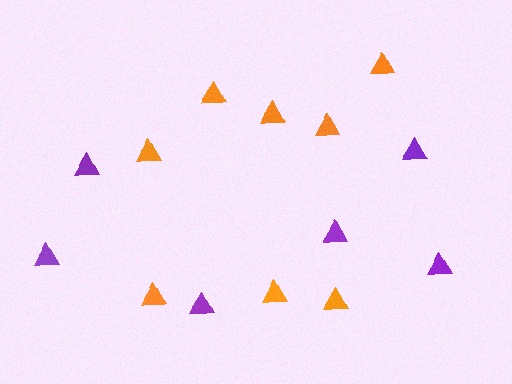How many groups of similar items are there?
There are 2 groups: one group of purple triangles (6) and one group of orange triangles (8).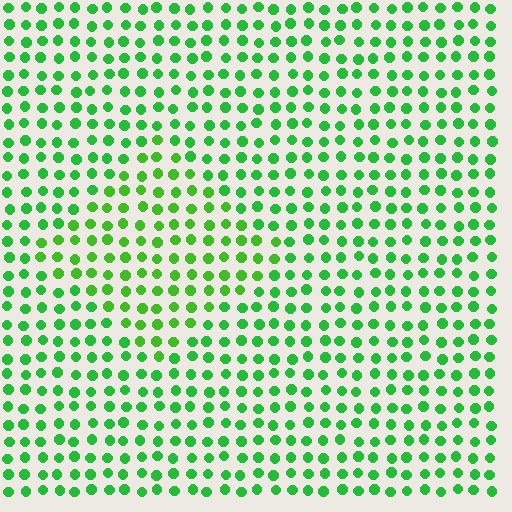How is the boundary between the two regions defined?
The boundary is defined purely by a slight shift in hue (about 19 degrees). Spacing, size, and orientation are identical on both sides.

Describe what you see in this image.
The image is filled with small green elements in a uniform arrangement. A diamond-shaped region is visible where the elements are tinted to a slightly different hue, forming a subtle color boundary.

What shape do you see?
I see a diamond.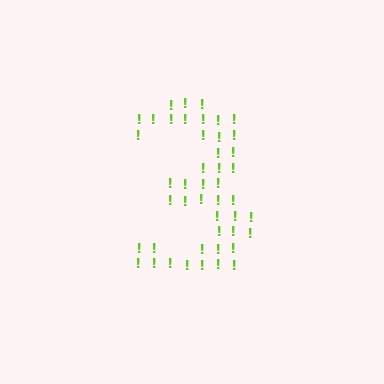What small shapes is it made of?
It is made of small exclamation marks.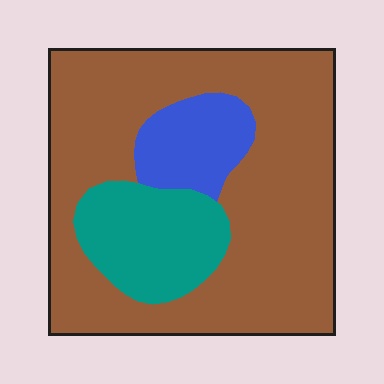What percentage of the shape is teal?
Teal covers about 15% of the shape.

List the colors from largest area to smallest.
From largest to smallest: brown, teal, blue.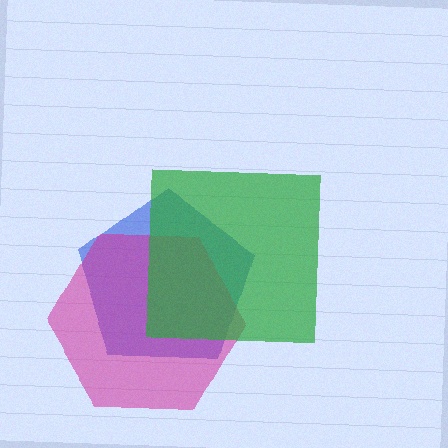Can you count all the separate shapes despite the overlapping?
Yes, there are 3 separate shapes.